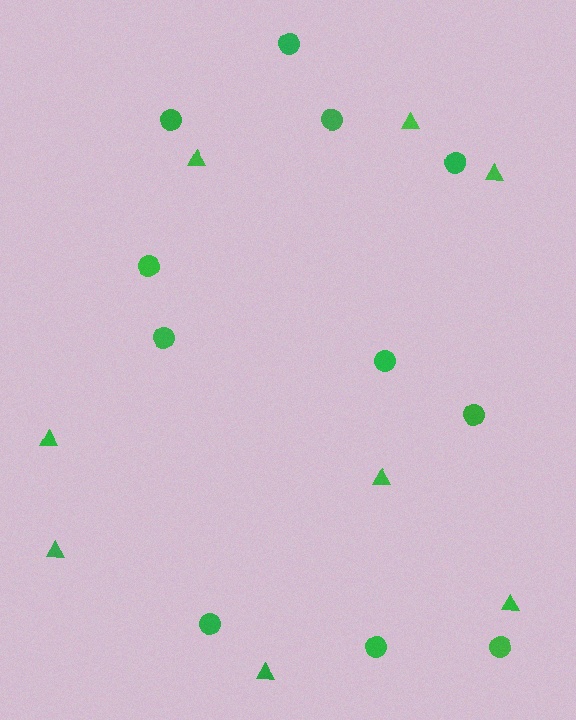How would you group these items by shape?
There are 2 groups: one group of circles (11) and one group of triangles (8).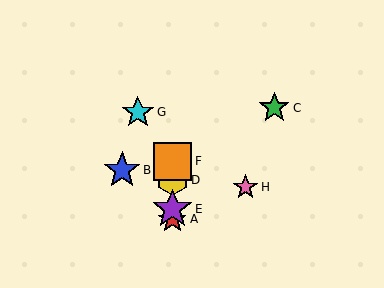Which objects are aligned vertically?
Objects A, D, E, F are aligned vertically.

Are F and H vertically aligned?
No, F is at x≈172 and H is at x≈246.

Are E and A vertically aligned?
Yes, both are at x≈172.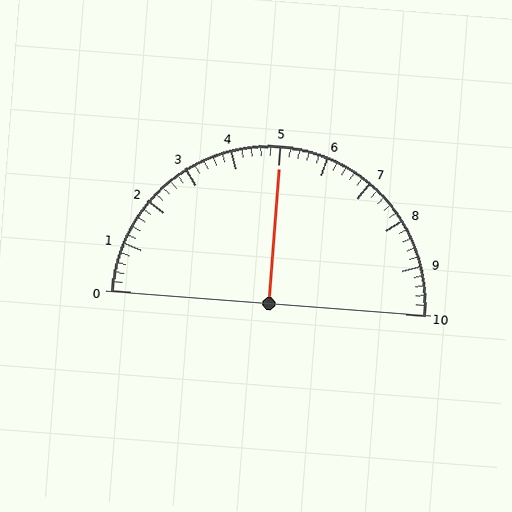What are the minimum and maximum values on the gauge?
The gauge ranges from 0 to 10.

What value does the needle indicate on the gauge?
The needle indicates approximately 5.0.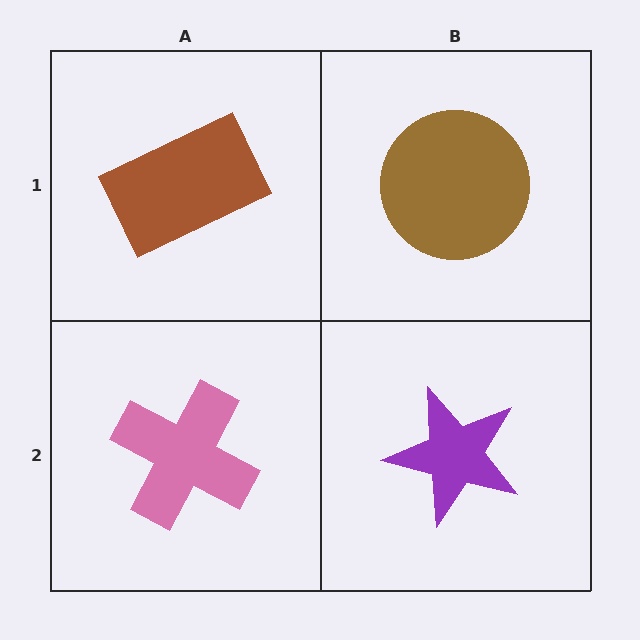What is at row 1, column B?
A brown circle.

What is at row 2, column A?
A pink cross.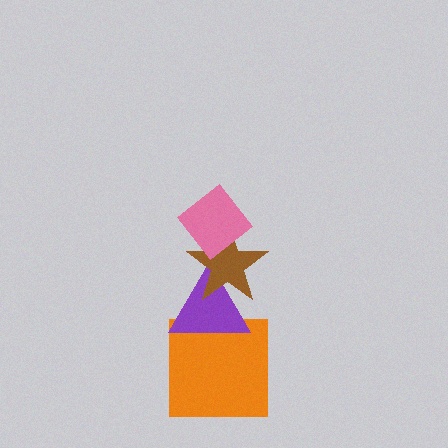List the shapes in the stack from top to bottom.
From top to bottom: the pink diamond, the brown star, the purple triangle, the orange square.